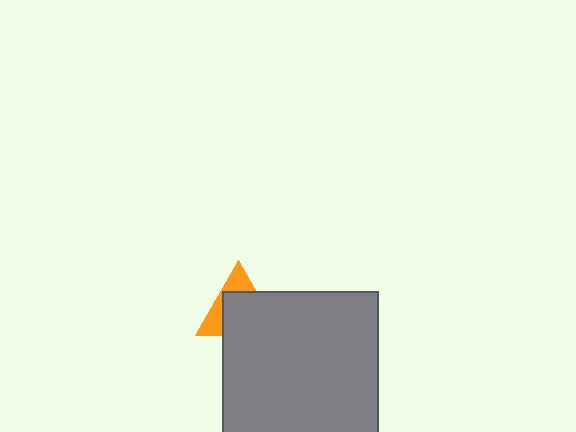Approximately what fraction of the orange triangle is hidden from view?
Roughly 64% of the orange triangle is hidden behind the gray rectangle.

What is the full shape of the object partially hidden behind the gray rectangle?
The partially hidden object is an orange triangle.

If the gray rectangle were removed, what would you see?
You would see the complete orange triangle.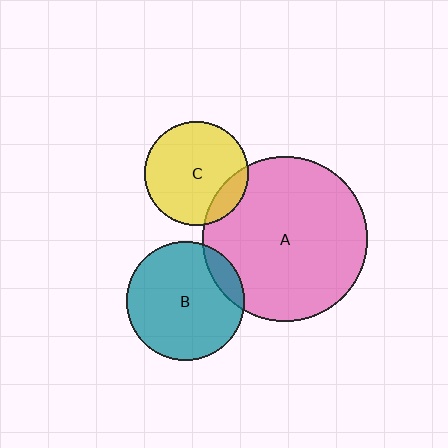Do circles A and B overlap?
Yes.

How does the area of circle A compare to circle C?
Approximately 2.5 times.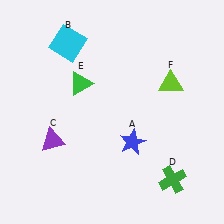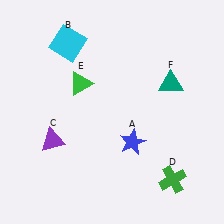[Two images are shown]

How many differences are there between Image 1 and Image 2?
There is 1 difference between the two images.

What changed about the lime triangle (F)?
In Image 1, F is lime. In Image 2, it changed to teal.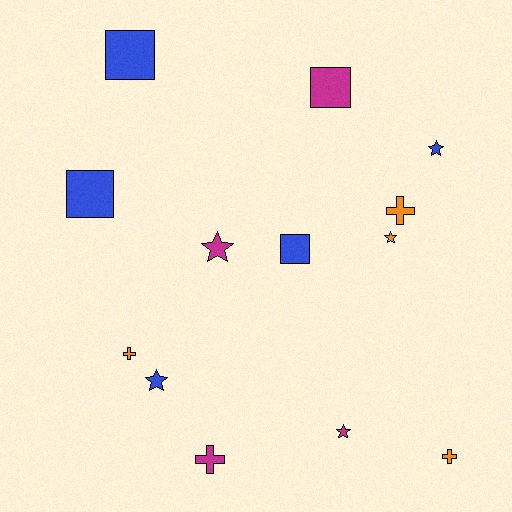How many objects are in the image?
There are 13 objects.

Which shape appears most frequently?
Star, with 5 objects.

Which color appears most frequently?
Blue, with 5 objects.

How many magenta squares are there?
There is 1 magenta square.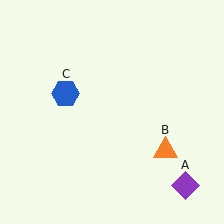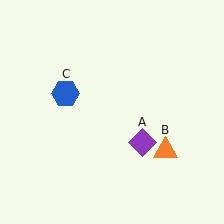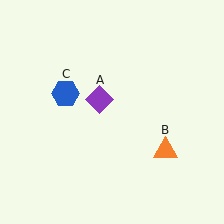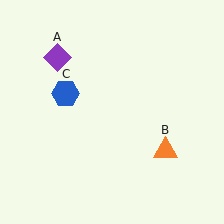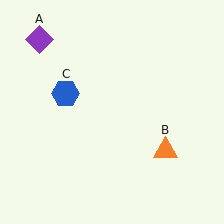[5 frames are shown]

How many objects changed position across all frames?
1 object changed position: purple diamond (object A).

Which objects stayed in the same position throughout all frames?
Orange triangle (object B) and blue hexagon (object C) remained stationary.